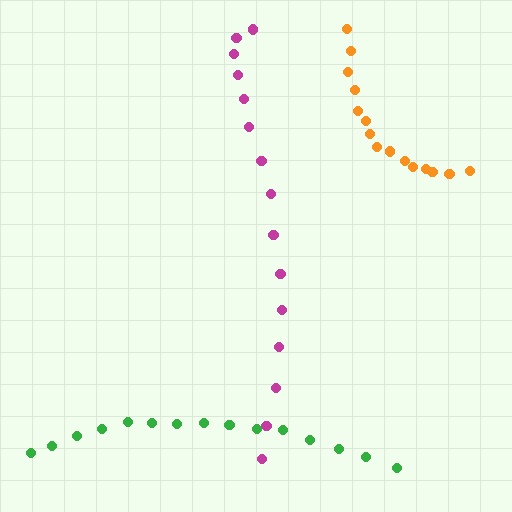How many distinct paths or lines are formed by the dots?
There are 3 distinct paths.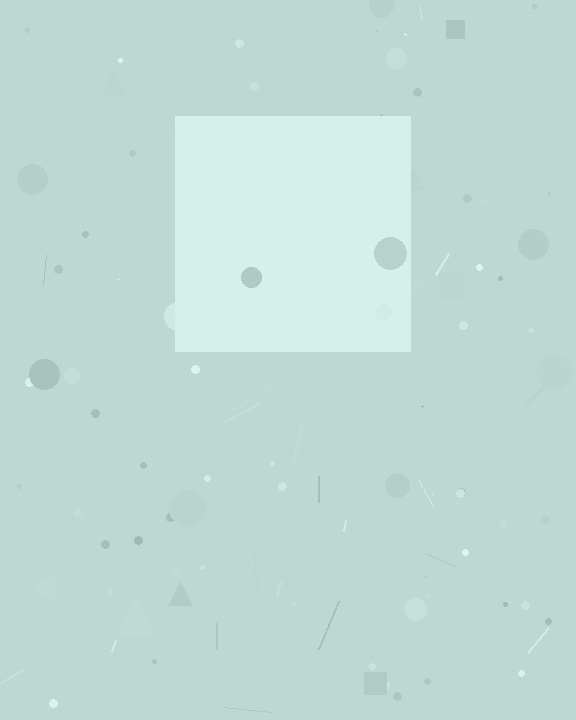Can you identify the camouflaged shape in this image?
The camouflaged shape is a square.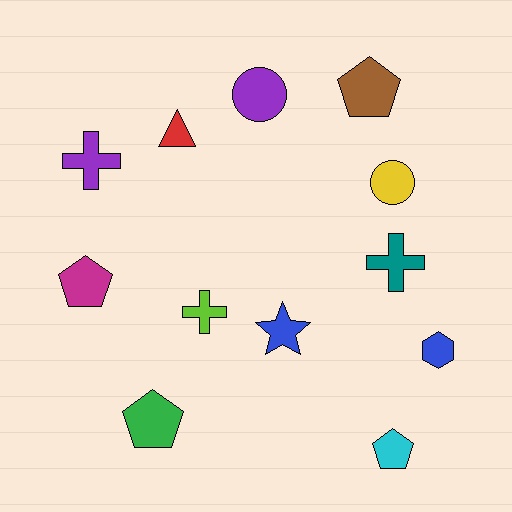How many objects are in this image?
There are 12 objects.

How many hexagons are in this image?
There is 1 hexagon.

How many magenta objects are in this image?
There is 1 magenta object.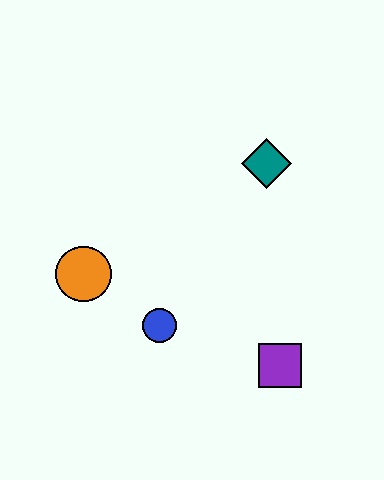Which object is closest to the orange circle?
The blue circle is closest to the orange circle.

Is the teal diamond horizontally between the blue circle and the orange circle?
No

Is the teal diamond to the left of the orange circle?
No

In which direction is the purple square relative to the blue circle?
The purple square is to the right of the blue circle.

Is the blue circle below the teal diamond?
Yes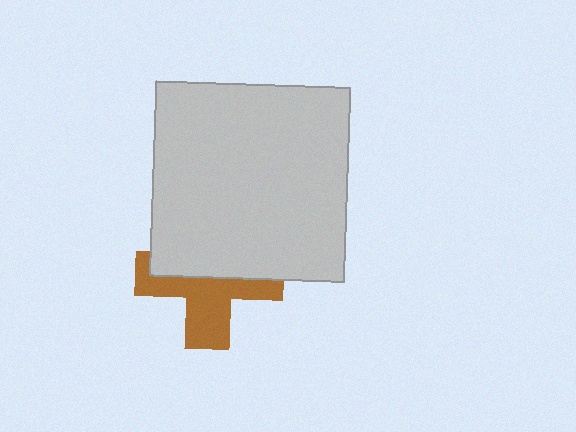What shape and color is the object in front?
The object in front is a light gray square.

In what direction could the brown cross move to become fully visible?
The brown cross could move down. That would shift it out from behind the light gray square entirely.